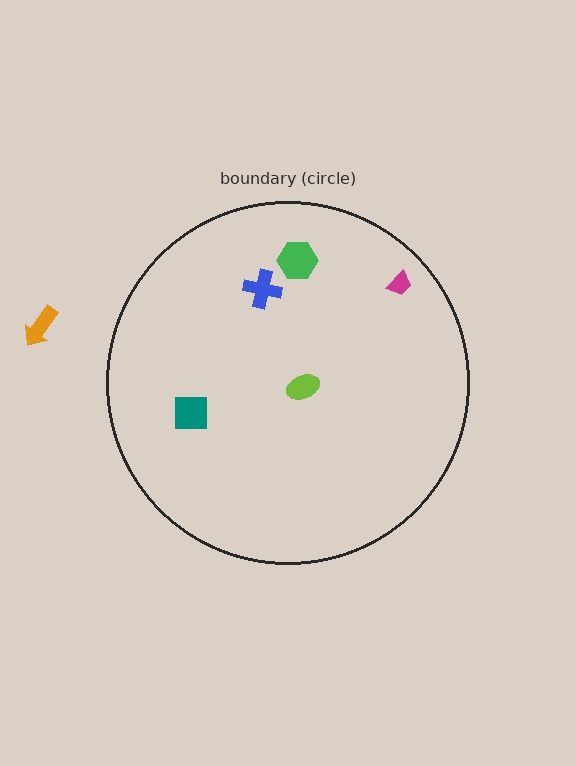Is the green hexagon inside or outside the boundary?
Inside.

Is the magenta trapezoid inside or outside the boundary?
Inside.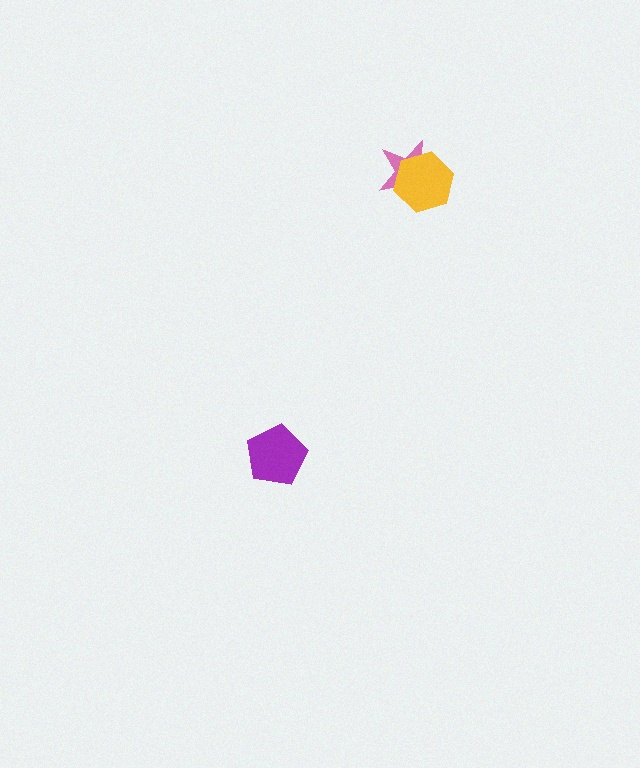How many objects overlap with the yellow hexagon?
1 object overlaps with the yellow hexagon.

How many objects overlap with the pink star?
1 object overlaps with the pink star.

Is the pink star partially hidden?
Yes, it is partially covered by another shape.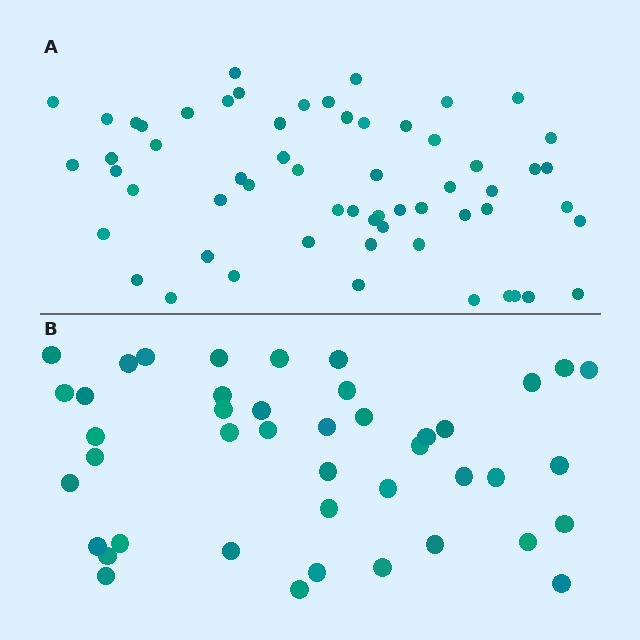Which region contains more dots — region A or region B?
Region A (the top region) has more dots.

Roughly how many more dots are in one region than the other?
Region A has approximately 15 more dots than region B.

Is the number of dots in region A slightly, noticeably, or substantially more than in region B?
Region A has noticeably more, but not dramatically so. The ratio is roughly 1.4 to 1.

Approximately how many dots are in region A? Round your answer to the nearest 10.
About 60 dots.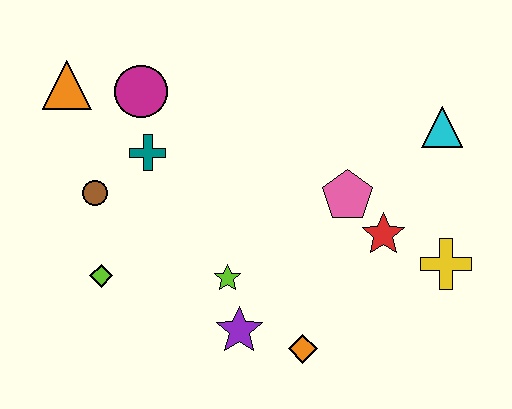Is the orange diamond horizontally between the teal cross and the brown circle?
No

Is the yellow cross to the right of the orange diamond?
Yes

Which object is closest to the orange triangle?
The magenta circle is closest to the orange triangle.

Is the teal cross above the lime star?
Yes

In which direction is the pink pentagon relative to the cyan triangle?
The pink pentagon is to the left of the cyan triangle.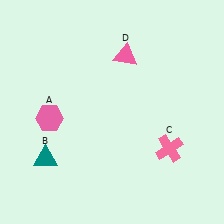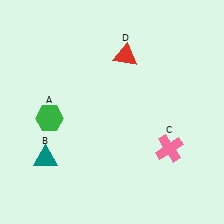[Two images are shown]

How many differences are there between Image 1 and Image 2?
There are 2 differences between the two images.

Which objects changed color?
A changed from pink to green. D changed from pink to red.